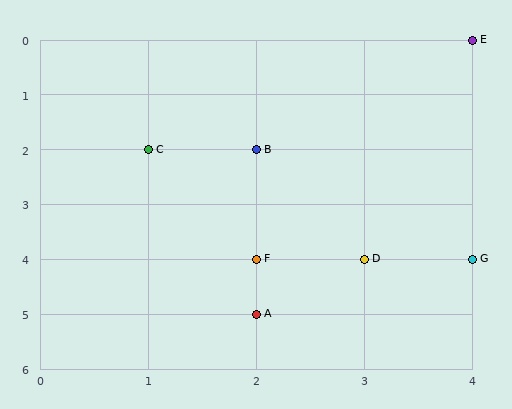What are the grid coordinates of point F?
Point F is at grid coordinates (2, 4).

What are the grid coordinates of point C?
Point C is at grid coordinates (1, 2).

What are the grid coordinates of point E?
Point E is at grid coordinates (4, 0).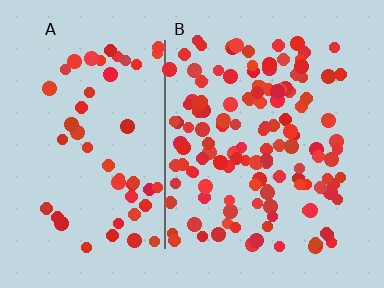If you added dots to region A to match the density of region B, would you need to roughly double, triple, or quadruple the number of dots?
Approximately double.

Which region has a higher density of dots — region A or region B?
B (the right).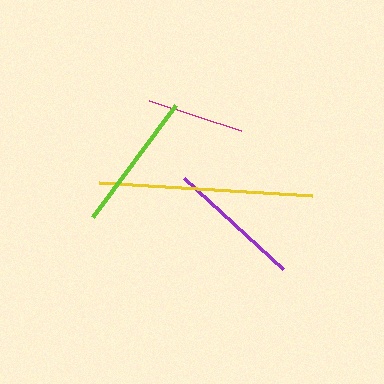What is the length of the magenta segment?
The magenta segment is approximately 97 pixels long.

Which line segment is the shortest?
The magenta line is the shortest at approximately 97 pixels.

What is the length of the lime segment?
The lime segment is approximately 139 pixels long.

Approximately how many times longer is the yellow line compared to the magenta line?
The yellow line is approximately 2.2 times the length of the magenta line.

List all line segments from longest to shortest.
From longest to shortest: yellow, lime, purple, magenta.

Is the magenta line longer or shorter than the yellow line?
The yellow line is longer than the magenta line.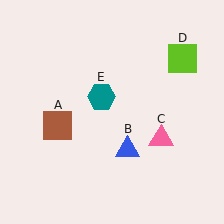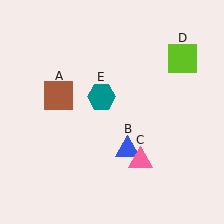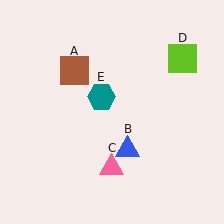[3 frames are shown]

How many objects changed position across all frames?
2 objects changed position: brown square (object A), pink triangle (object C).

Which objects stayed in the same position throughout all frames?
Blue triangle (object B) and lime square (object D) and teal hexagon (object E) remained stationary.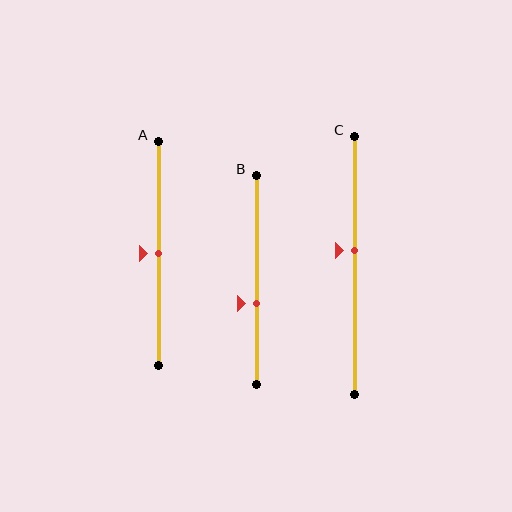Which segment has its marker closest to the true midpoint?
Segment A has its marker closest to the true midpoint.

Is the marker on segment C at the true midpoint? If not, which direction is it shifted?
No, the marker on segment C is shifted upward by about 6% of the segment length.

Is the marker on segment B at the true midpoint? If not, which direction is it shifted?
No, the marker on segment B is shifted downward by about 11% of the segment length.